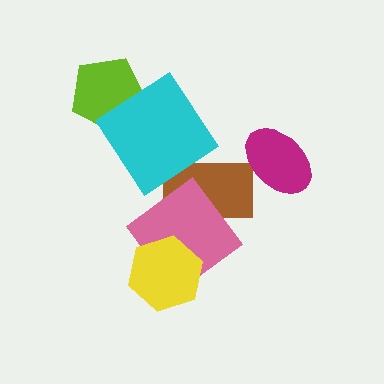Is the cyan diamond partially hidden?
No, no other shape covers it.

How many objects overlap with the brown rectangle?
2 objects overlap with the brown rectangle.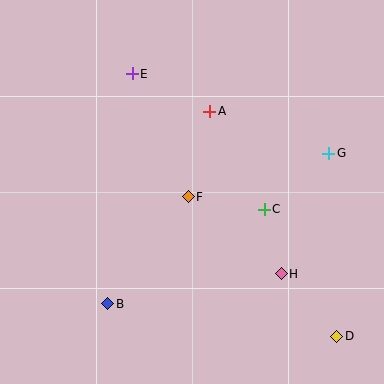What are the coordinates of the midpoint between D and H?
The midpoint between D and H is at (309, 305).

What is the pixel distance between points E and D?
The distance between E and D is 332 pixels.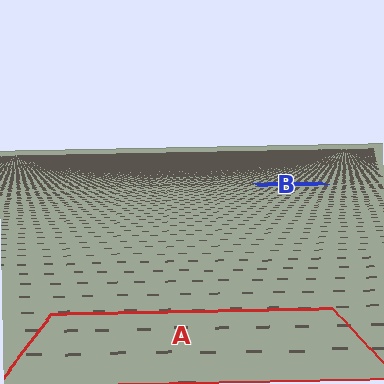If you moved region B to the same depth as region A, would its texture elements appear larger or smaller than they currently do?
They would appear larger. At a closer depth, the same texture elements are projected at a bigger on-screen size.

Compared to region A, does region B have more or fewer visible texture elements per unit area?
Region B has more texture elements per unit area — they are packed more densely because it is farther away.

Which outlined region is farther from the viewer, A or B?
Region B is farther from the viewer — the texture elements inside it appear smaller and more densely packed.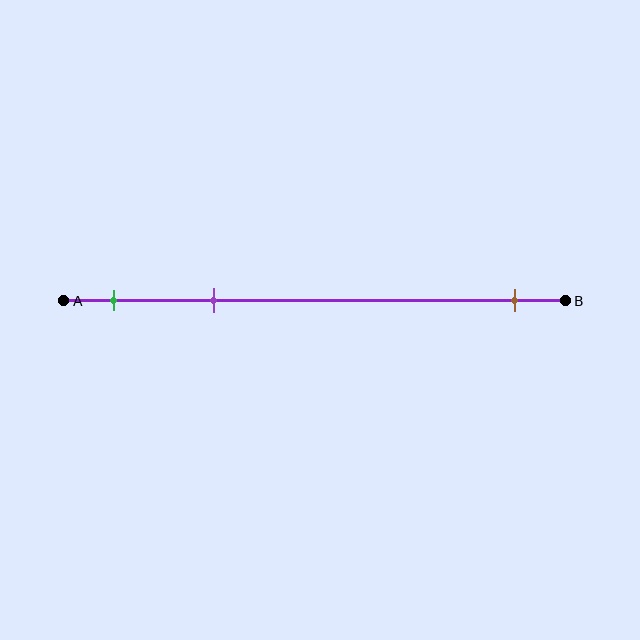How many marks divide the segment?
There are 3 marks dividing the segment.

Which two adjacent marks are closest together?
The green and purple marks are the closest adjacent pair.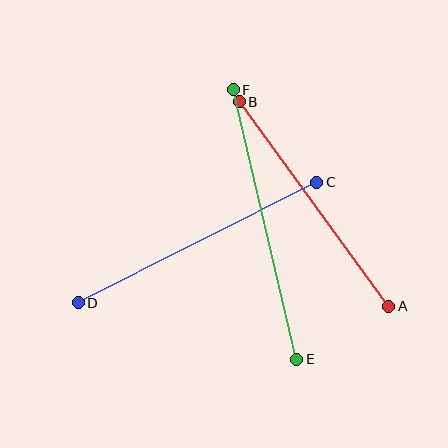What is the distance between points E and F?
The distance is approximately 277 pixels.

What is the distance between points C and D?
The distance is approximately 267 pixels.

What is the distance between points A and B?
The distance is approximately 253 pixels.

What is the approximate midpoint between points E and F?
The midpoint is at approximately (265, 225) pixels.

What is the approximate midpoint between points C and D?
The midpoint is at approximately (197, 242) pixels.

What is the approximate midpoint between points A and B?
The midpoint is at approximately (314, 204) pixels.